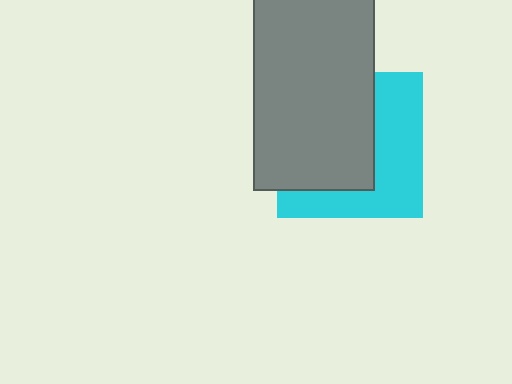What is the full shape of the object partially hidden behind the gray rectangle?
The partially hidden object is a cyan square.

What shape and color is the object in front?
The object in front is a gray rectangle.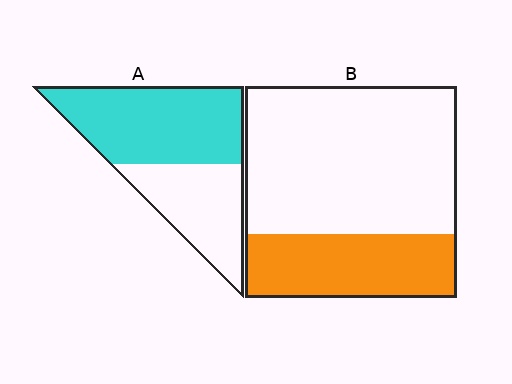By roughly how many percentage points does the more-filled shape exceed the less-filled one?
By roughly 30 percentage points (A over B).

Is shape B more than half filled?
No.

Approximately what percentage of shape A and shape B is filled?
A is approximately 60% and B is approximately 30%.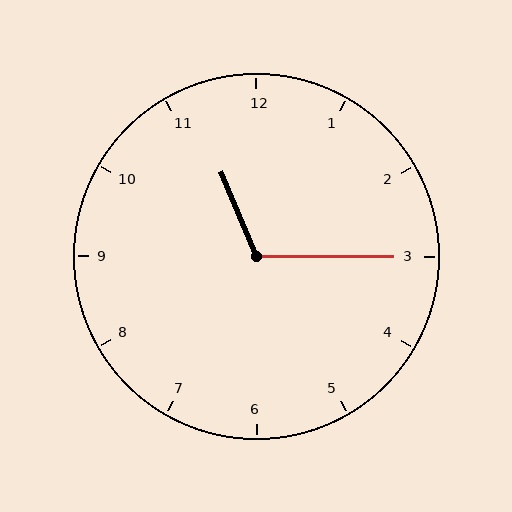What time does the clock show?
11:15.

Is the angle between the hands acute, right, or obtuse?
It is obtuse.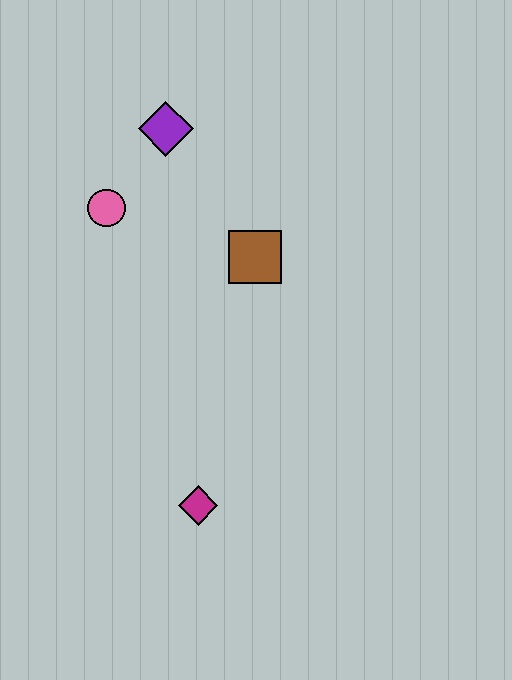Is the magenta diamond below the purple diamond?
Yes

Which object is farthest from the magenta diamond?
The purple diamond is farthest from the magenta diamond.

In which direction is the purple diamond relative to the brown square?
The purple diamond is above the brown square.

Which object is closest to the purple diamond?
The pink circle is closest to the purple diamond.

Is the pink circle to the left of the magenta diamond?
Yes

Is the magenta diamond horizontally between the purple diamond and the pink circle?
No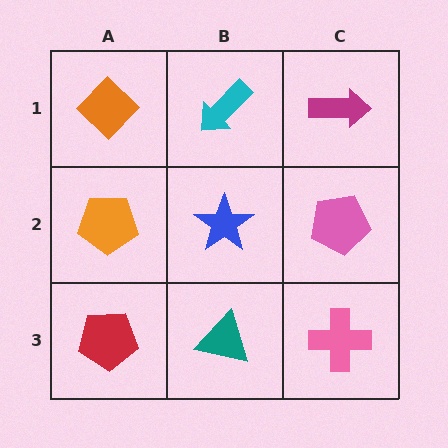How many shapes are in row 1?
3 shapes.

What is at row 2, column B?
A blue star.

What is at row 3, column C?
A pink cross.